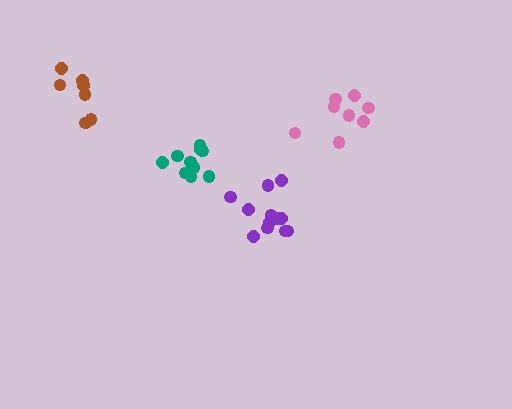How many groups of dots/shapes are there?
There are 4 groups.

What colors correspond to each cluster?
The clusters are colored: pink, purple, teal, brown.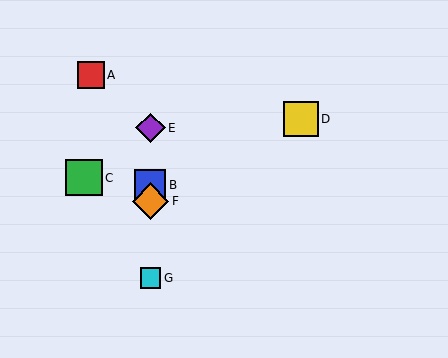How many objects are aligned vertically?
4 objects (B, E, F, G) are aligned vertically.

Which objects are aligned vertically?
Objects B, E, F, G are aligned vertically.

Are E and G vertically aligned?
Yes, both are at x≈150.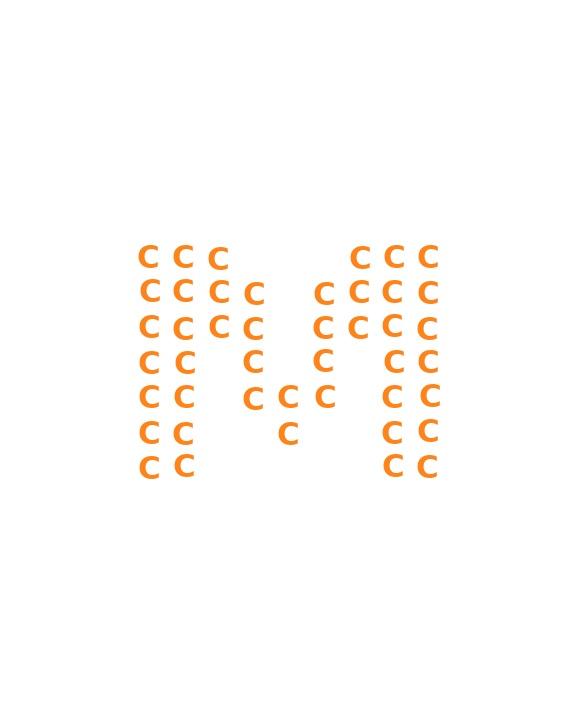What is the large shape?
The large shape is the letter M.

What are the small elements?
The small elements are letter C's.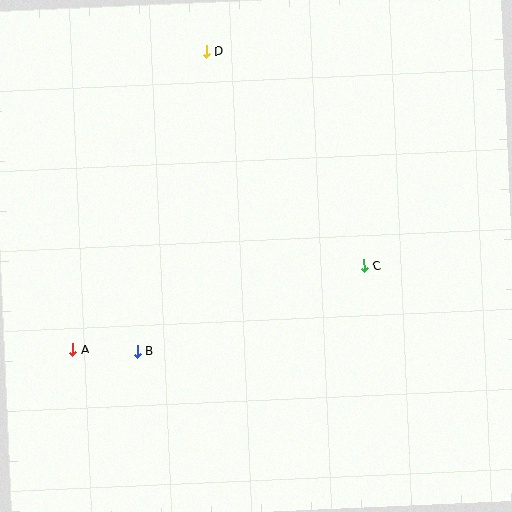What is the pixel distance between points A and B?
The distance between A and B is 65 pixels.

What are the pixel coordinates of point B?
Point B is at (138, 351).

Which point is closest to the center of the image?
Point C at (364, 266) is closest to the center.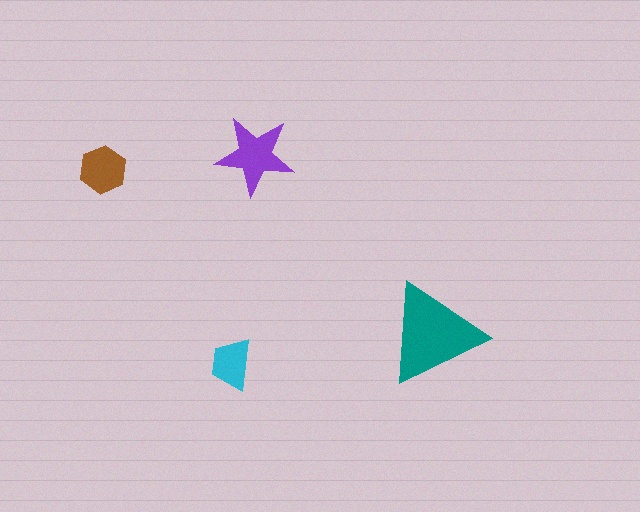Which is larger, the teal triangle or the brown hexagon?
The teal triangle.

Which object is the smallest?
The cyan trapezoid.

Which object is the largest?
The teal triangle.